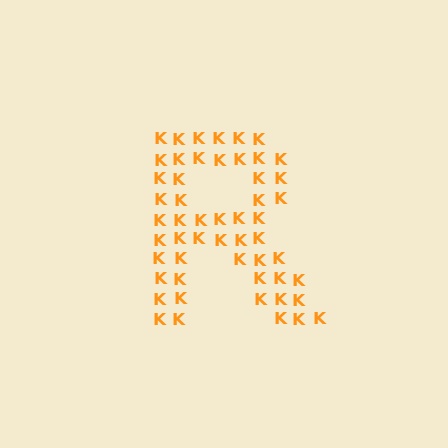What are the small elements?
The small elements are letter K's.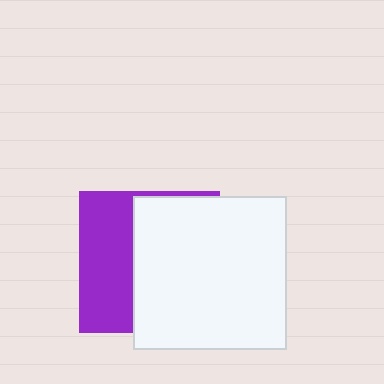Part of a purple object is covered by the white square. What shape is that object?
It is a square.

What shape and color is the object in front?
The object in front is a white square.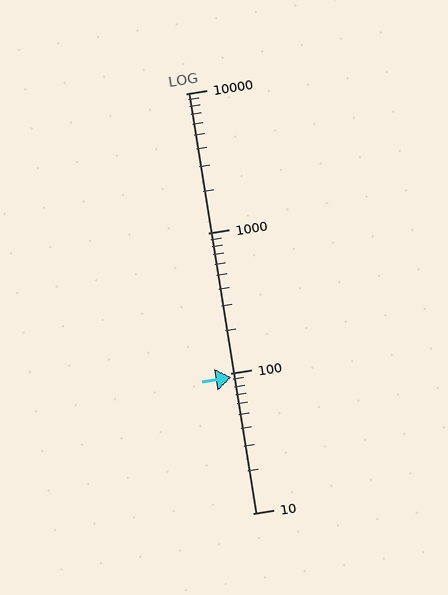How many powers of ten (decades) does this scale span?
The scale spans 3 decades, from 10 to 10000.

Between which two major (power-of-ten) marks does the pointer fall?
The pointer is between 10 and 100.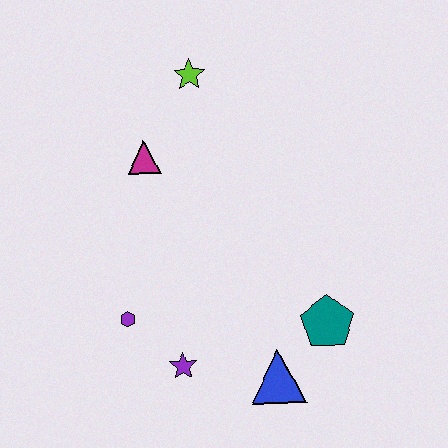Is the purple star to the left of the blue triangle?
Yes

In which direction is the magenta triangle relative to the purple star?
The magenta triangle is above the purple star.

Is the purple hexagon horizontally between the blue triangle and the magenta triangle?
No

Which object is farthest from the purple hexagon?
The lime star is farthest from the purple hexagon.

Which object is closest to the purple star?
The purple hexagon is closest to the purple star.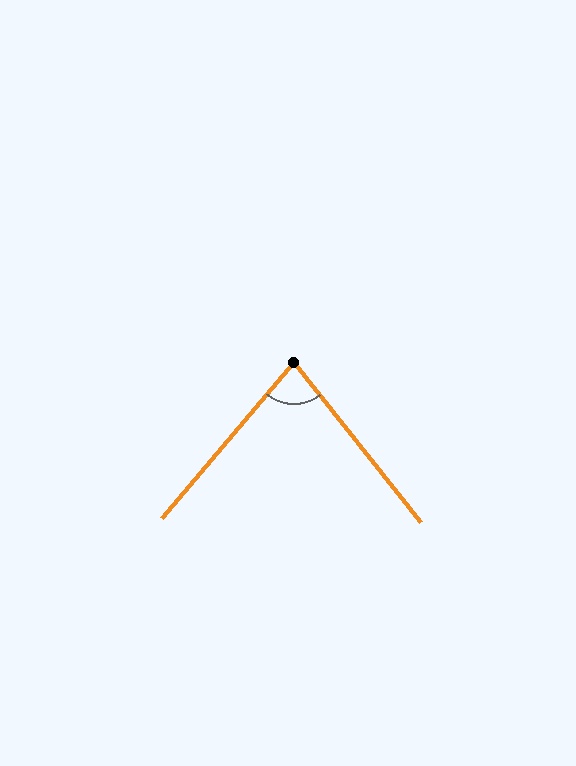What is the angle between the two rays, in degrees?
Approximately 79 degrees.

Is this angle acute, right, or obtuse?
It is acute.